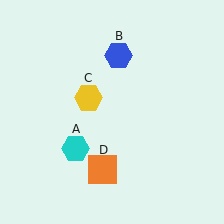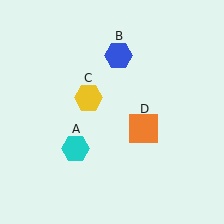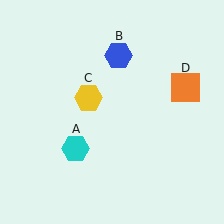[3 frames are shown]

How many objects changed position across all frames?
1 object changed position: orange square (object D).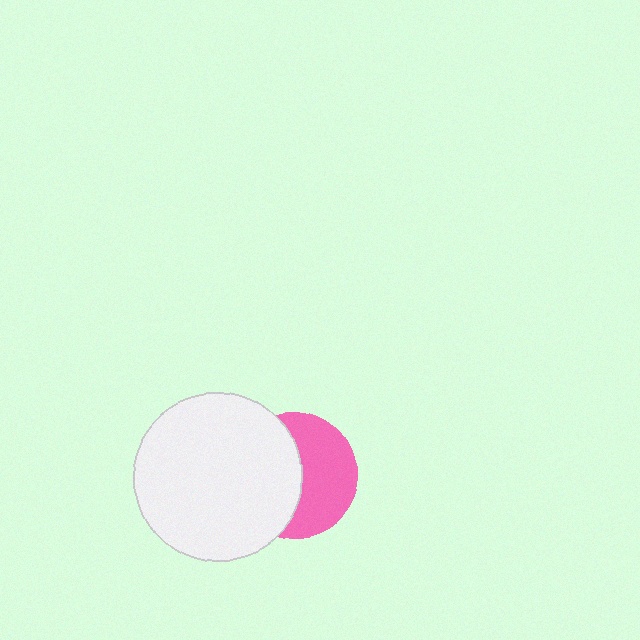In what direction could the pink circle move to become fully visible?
The pink circle could move right. That would shift it out from behind the white circle entirely.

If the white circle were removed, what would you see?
You would see the complete pink circle.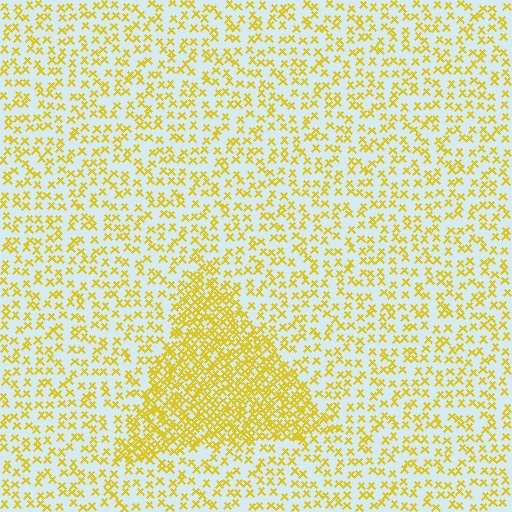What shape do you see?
I see a triangle.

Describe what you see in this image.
The image contains small yellow elements arranged at two different densities. A triangle-shaped region is visible where the elements are more densely packed than the surrounding area.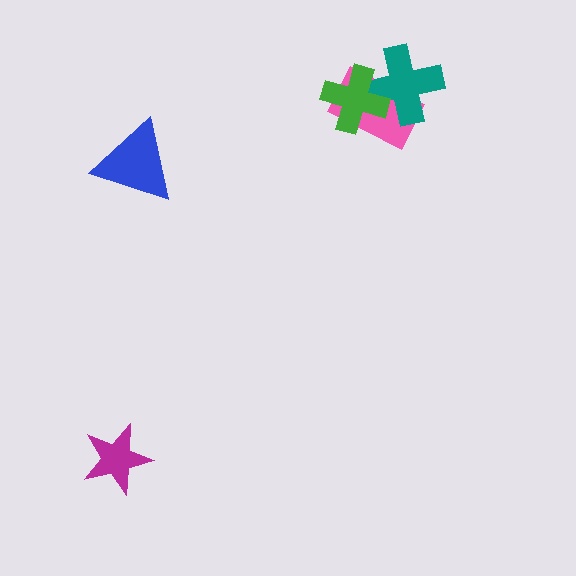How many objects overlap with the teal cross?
2 objects overlap with the teal cross.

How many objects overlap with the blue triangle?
0 objects overlap with the blue triangle.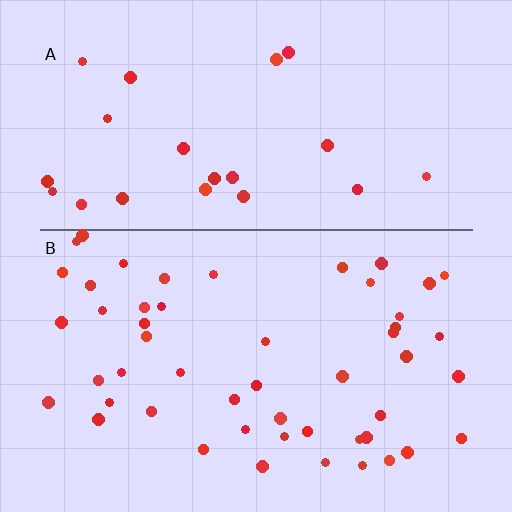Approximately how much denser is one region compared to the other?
Approximately 2.2× — region B over region A.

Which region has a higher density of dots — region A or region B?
B (the bottom).